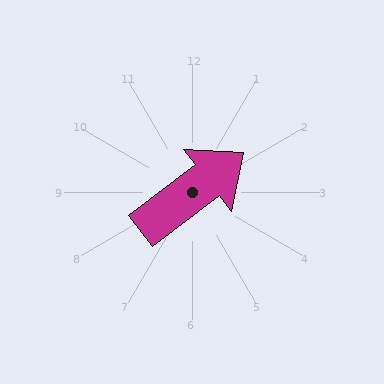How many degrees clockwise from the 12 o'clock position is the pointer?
Approximately 53 degrees.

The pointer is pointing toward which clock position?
Roughly 2 o'clock.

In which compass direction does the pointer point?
Northeast.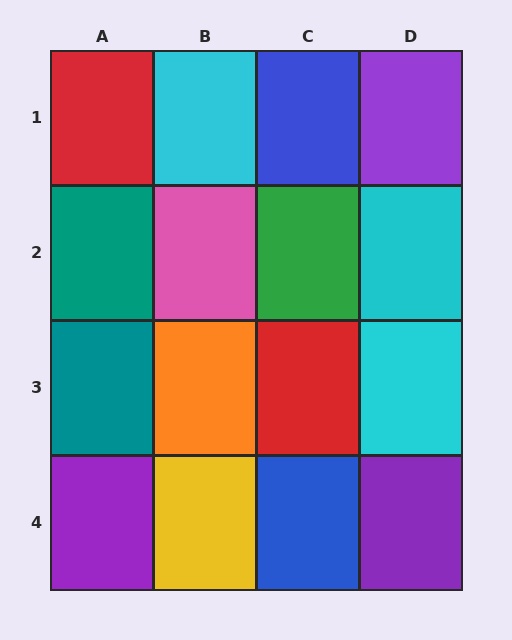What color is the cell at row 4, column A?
Purple.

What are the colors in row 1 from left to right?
Red, cyan, blue, purple.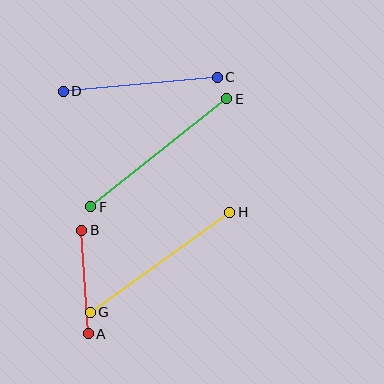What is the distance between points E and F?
The distance is approximately 174 pixels.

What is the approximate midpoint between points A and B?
The midpoint is at approximately (85, 282) pixels.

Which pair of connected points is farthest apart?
Points E and F are farthest apart.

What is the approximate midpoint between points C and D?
The midpoint is at approximately (140, 84) pixels.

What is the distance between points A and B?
The distance is approximately 104 pixels.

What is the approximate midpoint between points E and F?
The midpoint is at approximately (159, 153) pixels.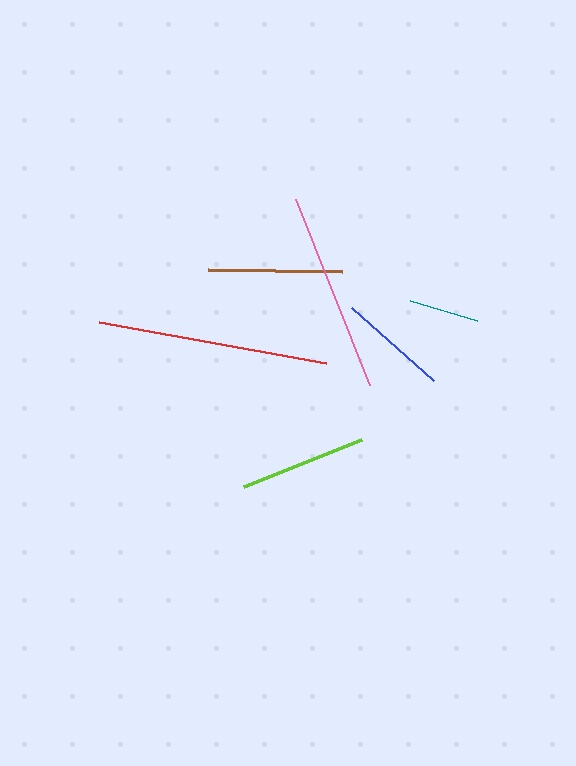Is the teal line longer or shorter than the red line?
The red line is longer than the teal line.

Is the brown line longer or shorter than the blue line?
The brown line is longer than the blue line.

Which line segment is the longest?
The red line is the longest at approximately 231 pixels.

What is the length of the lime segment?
The lime segment is approximately 127 pixels long.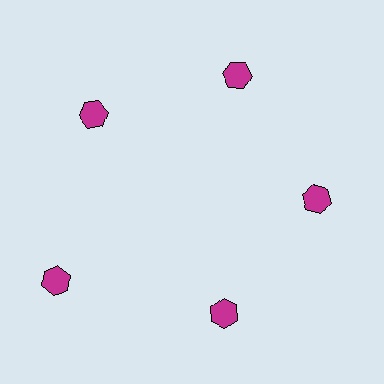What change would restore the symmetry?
The symmetry would be restored by moving it inward, back onto the ring so that all 5 hexagons sit at equal angles and equal distance from the center.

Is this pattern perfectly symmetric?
No. The 5 magenta hexagons are arranged in a ring, but one element near the 8 o'clock position is pushed outward from the center, breaking the 5-fold rotational symmetry.